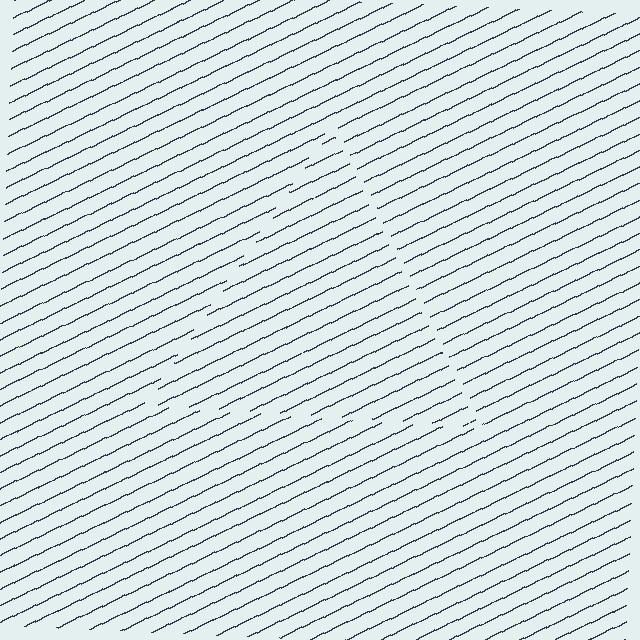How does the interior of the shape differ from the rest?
The interior of the shape contains the same grating, shifted by half a period — the contour is defined by the phase discontinuity where line-ends from the inner and outer gratings abut.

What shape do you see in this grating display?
An illusory triangle. The interior of the shape contains the same grating, shifted by half a period — the contour is defined by the phase discontinuity where line-ends from the inner and outer gratings abut.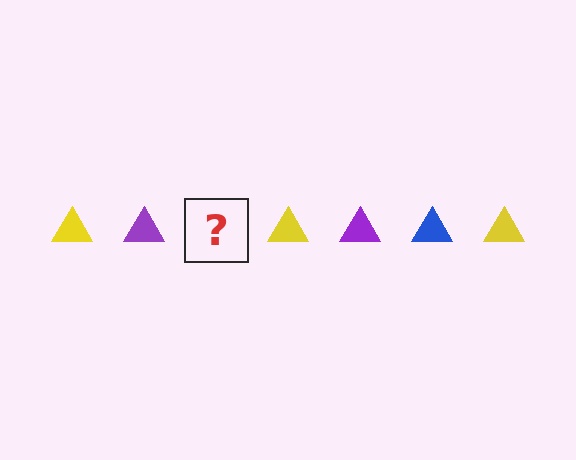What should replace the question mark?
The question mark should be replaced with a blue triangle.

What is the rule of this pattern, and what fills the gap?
The rule is that the pattern cycles through yellow, purple, blue triangles. The gap should be filled with a blue triangle.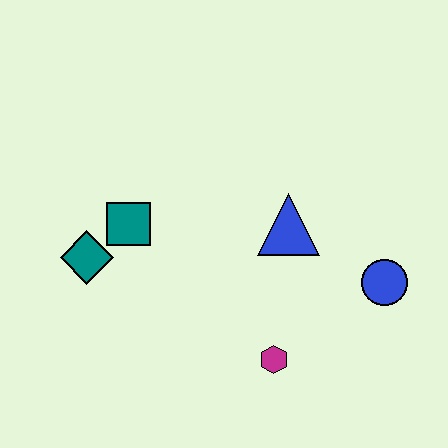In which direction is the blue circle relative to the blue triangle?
The blue circle is to the right of the blue triangle.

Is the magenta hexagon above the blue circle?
No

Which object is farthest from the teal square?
The blue circle is farthest from the teal square.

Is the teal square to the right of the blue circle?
No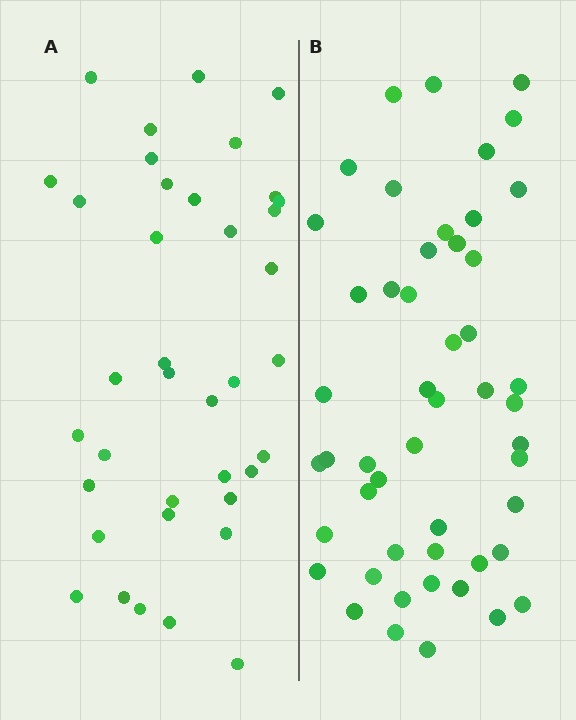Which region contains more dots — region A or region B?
Region B (the right region) has more dots.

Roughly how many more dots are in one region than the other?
Region B has roughly 12 or so more dots than region A.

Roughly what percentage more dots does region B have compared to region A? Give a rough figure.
About 30% more.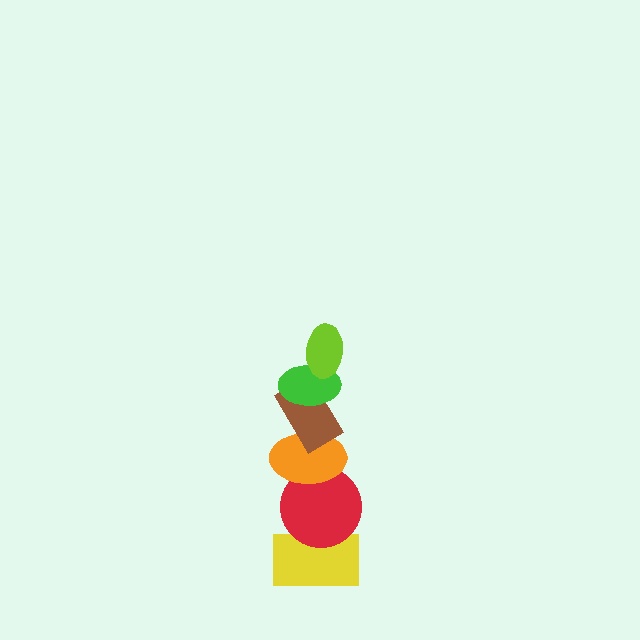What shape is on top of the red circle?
The orange ellipse is on top of the red circle.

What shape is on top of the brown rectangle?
The green ellipse is on top of the brown rectangle.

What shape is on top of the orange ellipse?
The brown rectangle is on top of the orange ellipse.